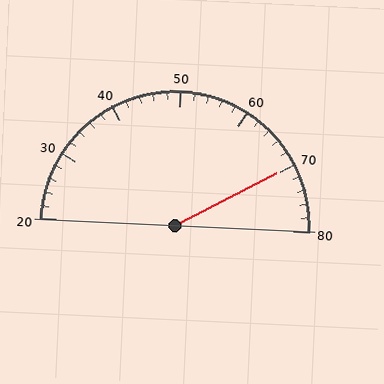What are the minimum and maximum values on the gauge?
The gauge ranges from 20 to 80.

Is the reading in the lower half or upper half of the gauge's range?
The reading is in the upper half of the range (20 to 80).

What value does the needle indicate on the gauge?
The needle indicates approximately 70.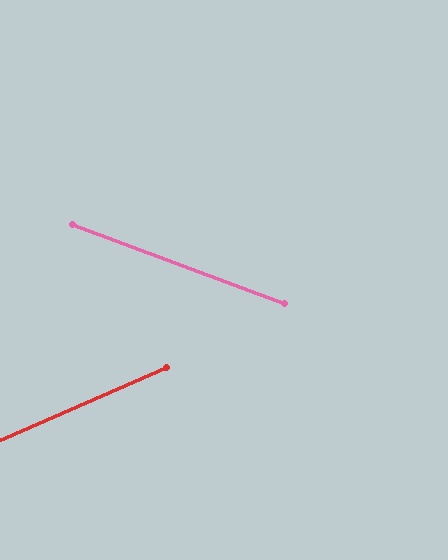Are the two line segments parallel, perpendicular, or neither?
Neither parallel nor perpendicular — they differ by about 44°.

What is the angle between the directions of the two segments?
Approximately 44 degrees.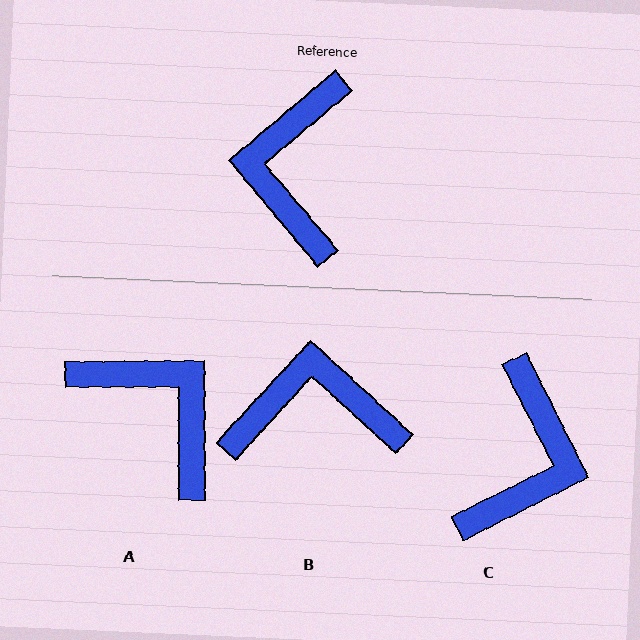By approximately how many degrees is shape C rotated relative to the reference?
Approximately 167 degrees counter-clockwise.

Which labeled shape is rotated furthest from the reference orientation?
C, about 167 degrees away.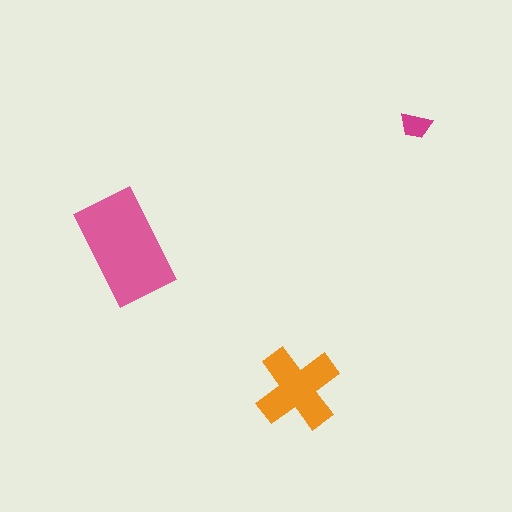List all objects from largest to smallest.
The pink rectangle, the orange cross, the magenta trapezoid.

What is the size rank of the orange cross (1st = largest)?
2nd.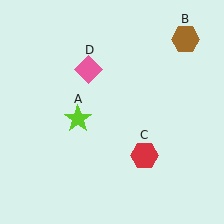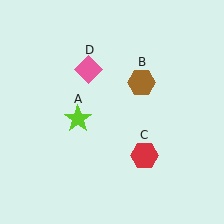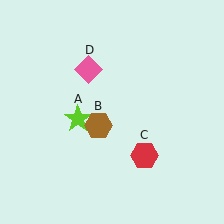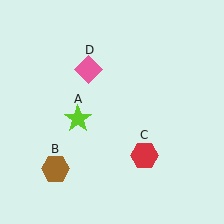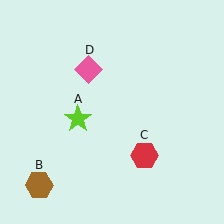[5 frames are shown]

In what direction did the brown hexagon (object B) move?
The brown hexagon (object B) moved down and to the left.